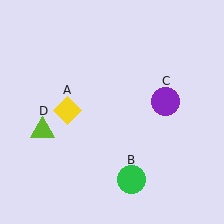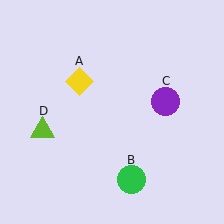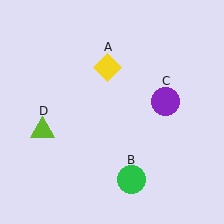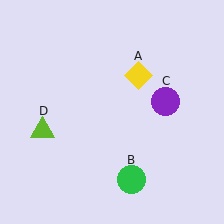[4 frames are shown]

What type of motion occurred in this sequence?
The yellow diamond (object A) rotated clockwise around the center of the scene.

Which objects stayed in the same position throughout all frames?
Green circle (object B) and purple circle (object C) and lime triangle (object D) remained stationary.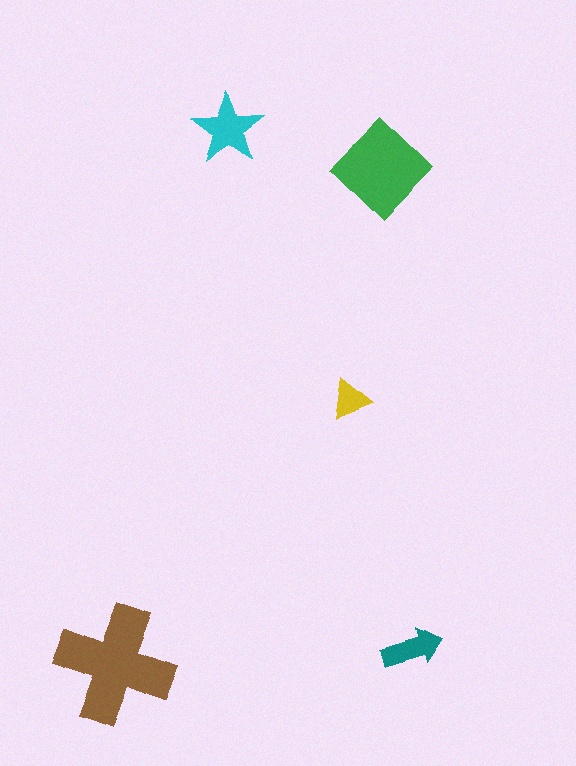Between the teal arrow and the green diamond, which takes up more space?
The green diamond.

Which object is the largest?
The brown cross.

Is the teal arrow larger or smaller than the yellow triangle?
Larger.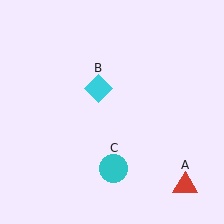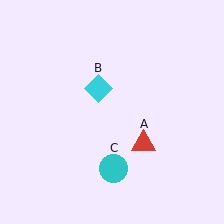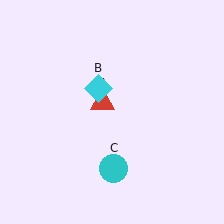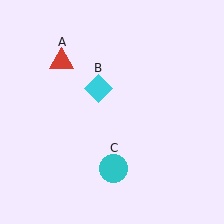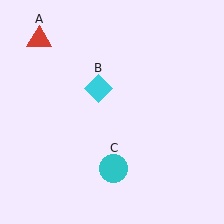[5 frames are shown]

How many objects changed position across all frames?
1 object changed position: red triangle (object A).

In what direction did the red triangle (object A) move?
The red triangle (object A) moved up and to the left.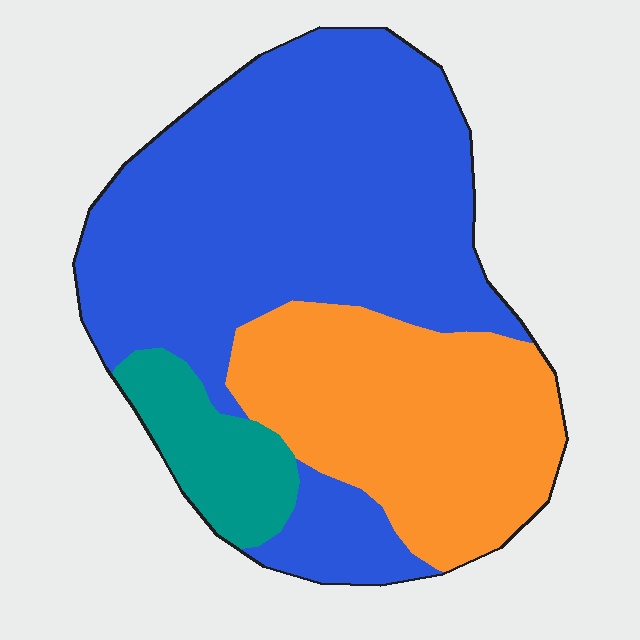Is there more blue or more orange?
Blue.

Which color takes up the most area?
Blue, at roughly 60%.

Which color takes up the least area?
Teal, at roughly 10%.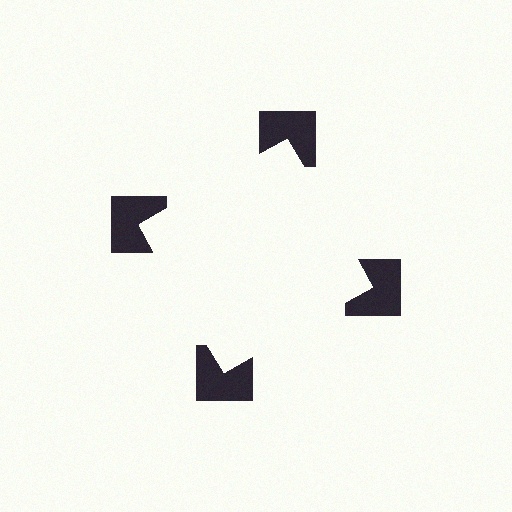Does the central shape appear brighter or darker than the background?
It typically appears slightly brighter than the background, even though no actual brightness change is drawn.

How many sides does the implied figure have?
4 sides.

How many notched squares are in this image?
There are 4 — one at each vertex of the illusory square.